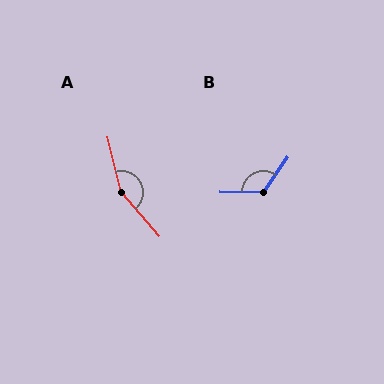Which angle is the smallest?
B, at approximately 125 degrees.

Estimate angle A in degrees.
Approximately 154 degrees.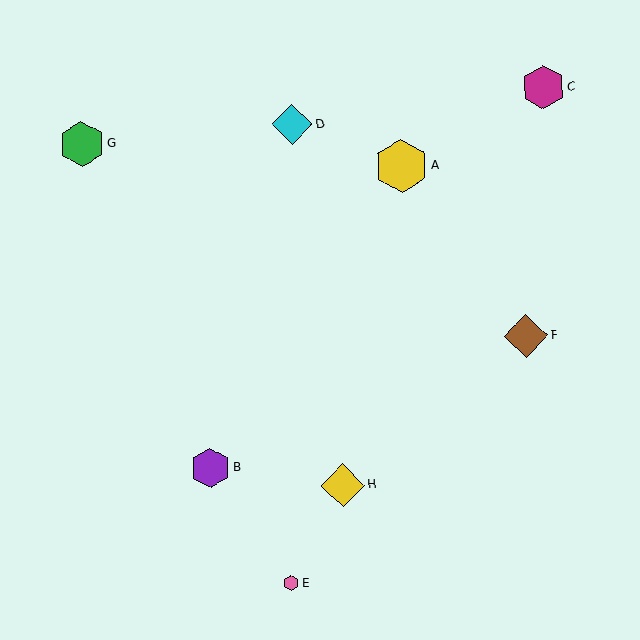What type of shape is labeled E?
Shape E is a pink hexagon.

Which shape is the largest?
The yellow hexagon (labeled A) is the largest.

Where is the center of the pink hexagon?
The center of the pink hexagon is at (291, 583).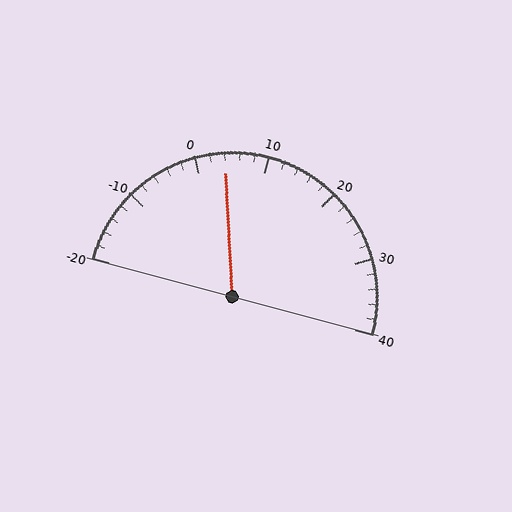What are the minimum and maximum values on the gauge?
The gauge ranges from -20 to 40.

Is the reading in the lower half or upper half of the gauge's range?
The reading is in the lower half of the range (-20 to 40).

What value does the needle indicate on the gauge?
The needle indicates approximately 4.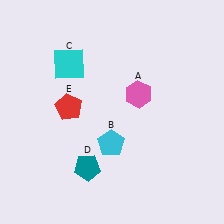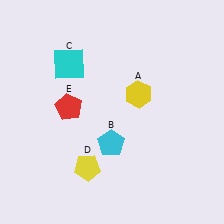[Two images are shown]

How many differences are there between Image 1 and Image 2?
There are 2 differences between the two images.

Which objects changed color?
A changed from pink to yellow. D changed from teal to yellow.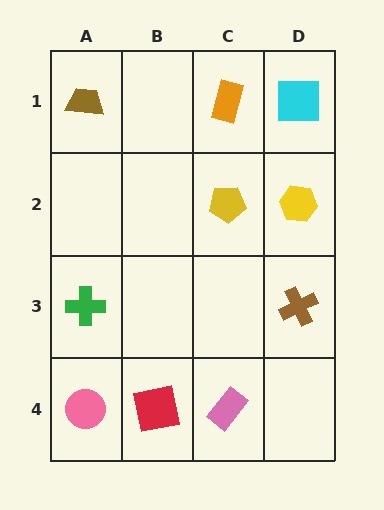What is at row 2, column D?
A yellow hexagon.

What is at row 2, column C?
A yellow pentagon.